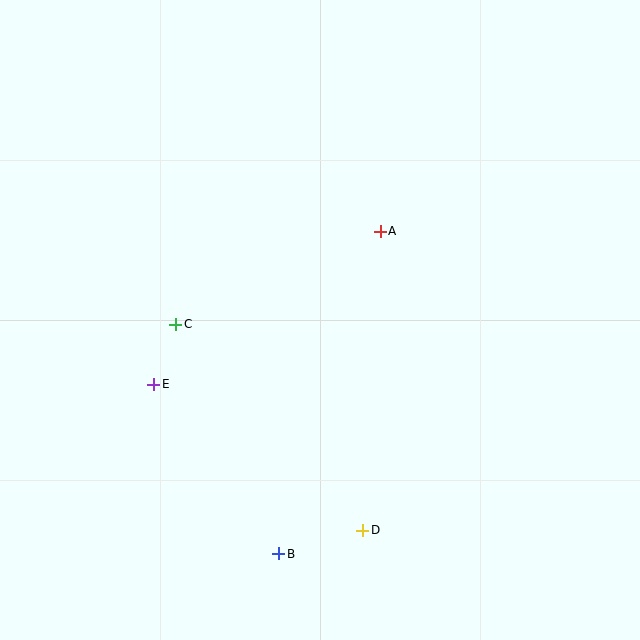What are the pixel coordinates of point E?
Point E is at (154, 384).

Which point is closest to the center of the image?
Point A at (380, 231) is closest to the center.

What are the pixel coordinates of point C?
Point C is at (176, 324).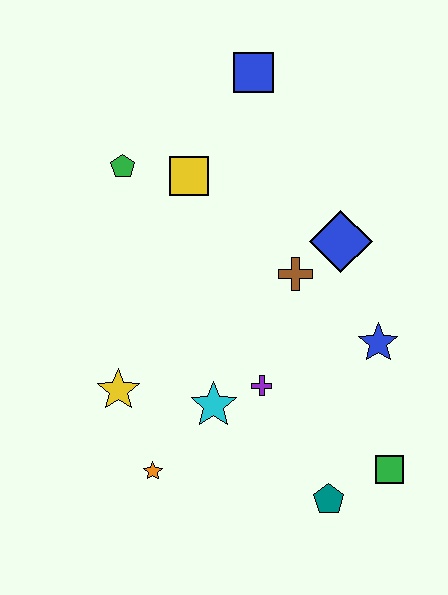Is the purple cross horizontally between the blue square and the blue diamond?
Yes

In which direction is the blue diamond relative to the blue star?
The blue diamond is above the blue star.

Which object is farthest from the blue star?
The green pentagon is farthest from the blue star.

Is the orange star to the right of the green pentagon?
Yes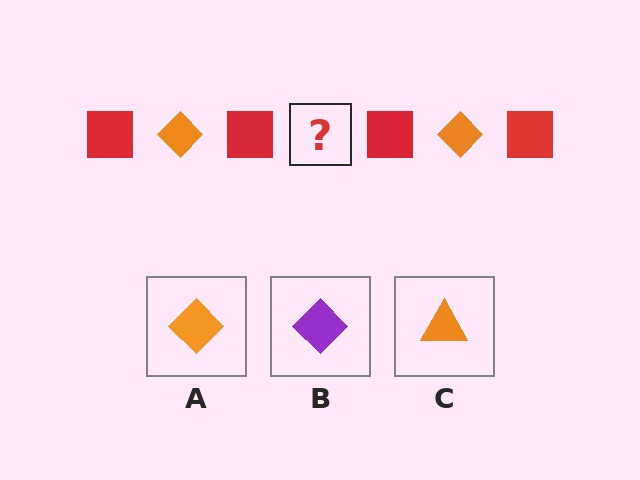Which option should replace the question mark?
Option A.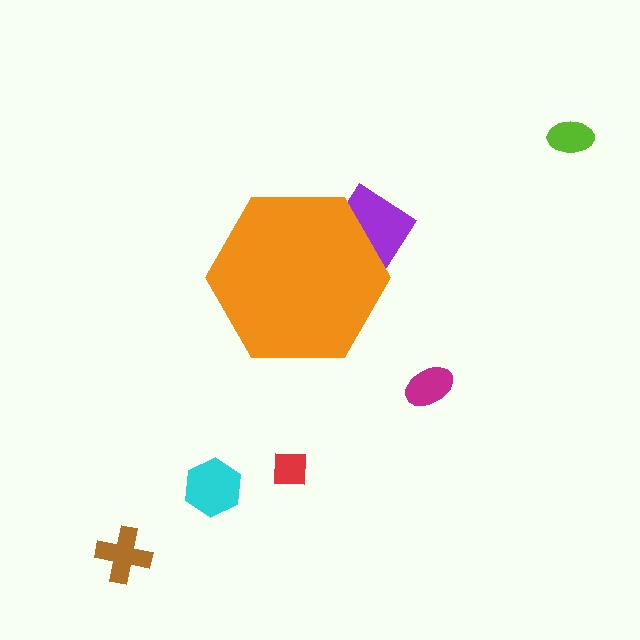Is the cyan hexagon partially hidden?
No, the cyan hexagon is fully visible.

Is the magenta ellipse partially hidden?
No, the magenta ellipse is fully visible.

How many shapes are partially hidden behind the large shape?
1 shape is partially hidden.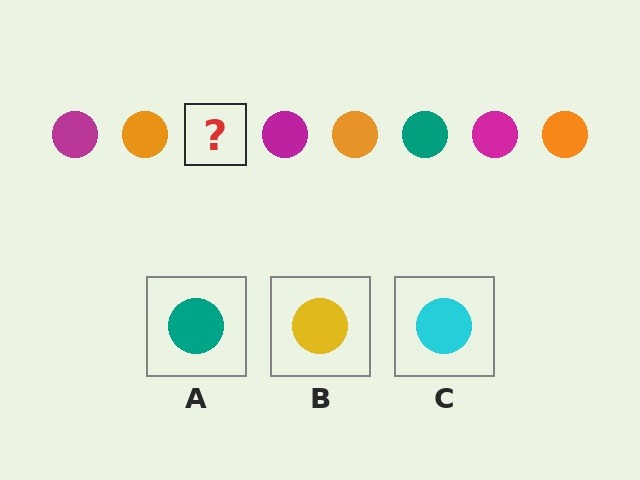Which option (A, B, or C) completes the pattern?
A.